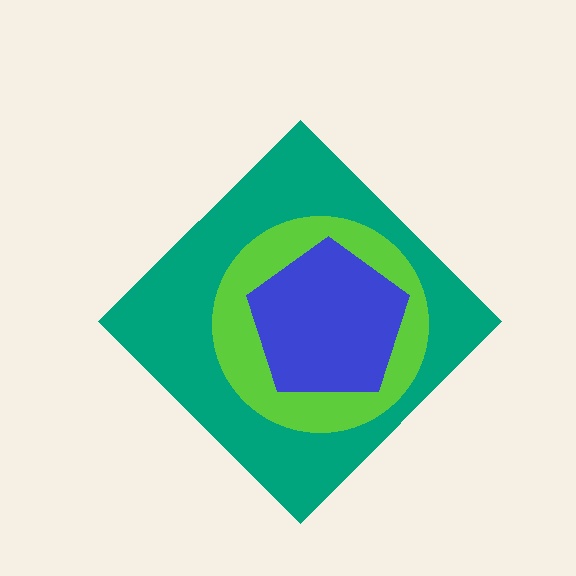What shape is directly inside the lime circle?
The blue pentagon.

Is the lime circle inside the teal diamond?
Yes.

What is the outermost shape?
The teal diamond.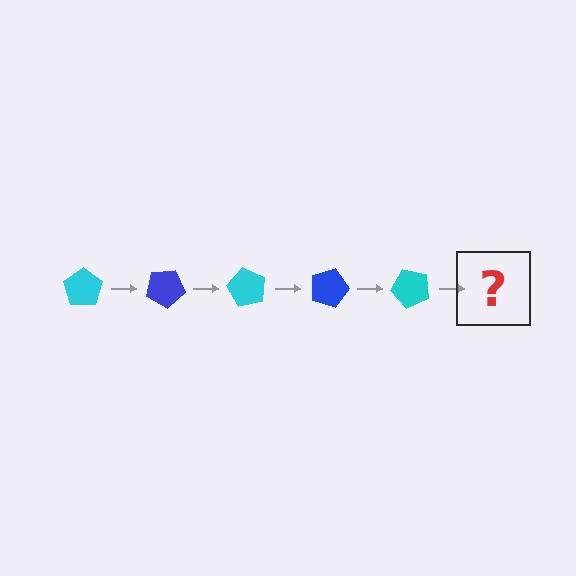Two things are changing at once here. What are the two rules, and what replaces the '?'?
The two rules are that it rotates 30 degrees each step and the color cycles through cyan and blue. The '?' should be a blue pentagon, rotated 150 degrees from the start.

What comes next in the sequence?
The next element should be a blue pentagon, rotated 150 degrees from the start.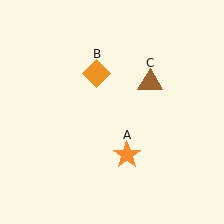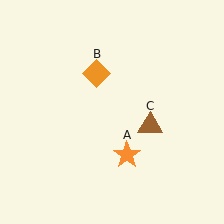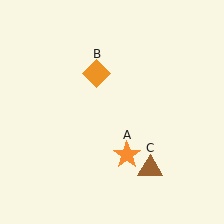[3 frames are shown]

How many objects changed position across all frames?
1 object changed position: brown triangle (object C).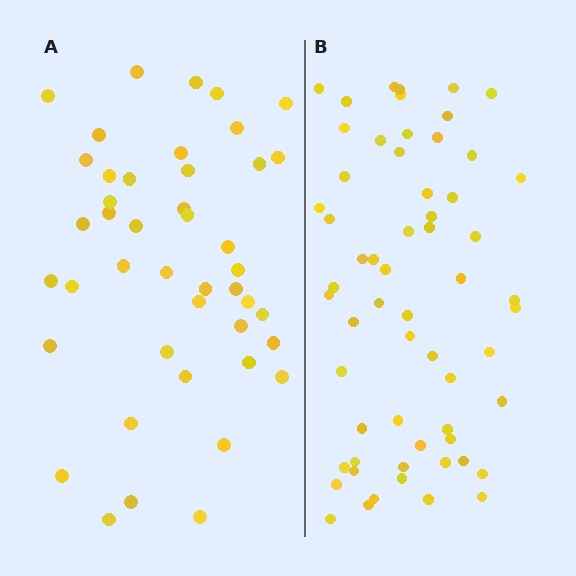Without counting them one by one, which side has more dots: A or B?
Region B (the right region) has more dots.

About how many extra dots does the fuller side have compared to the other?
Region B has approximately 15 more dots than region A.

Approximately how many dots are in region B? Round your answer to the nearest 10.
About 60 dots.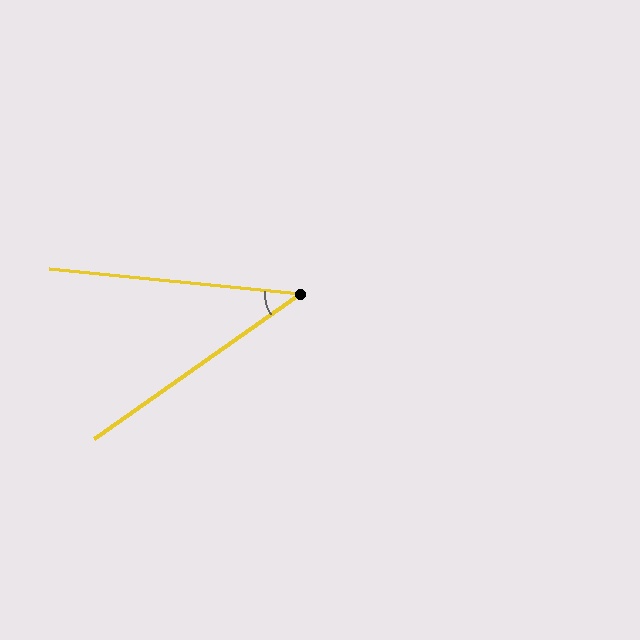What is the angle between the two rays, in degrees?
Approximately 41 degrees.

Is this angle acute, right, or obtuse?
It is acute.